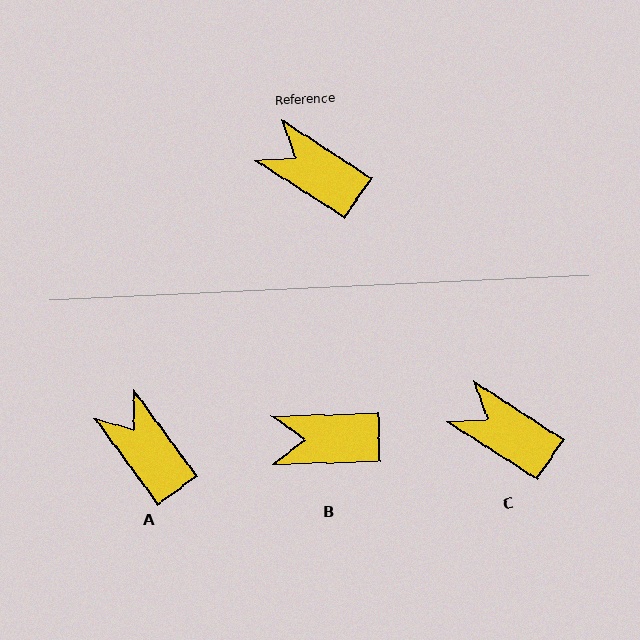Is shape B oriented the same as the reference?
No, it is off by about 34 degrees.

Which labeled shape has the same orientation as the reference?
C.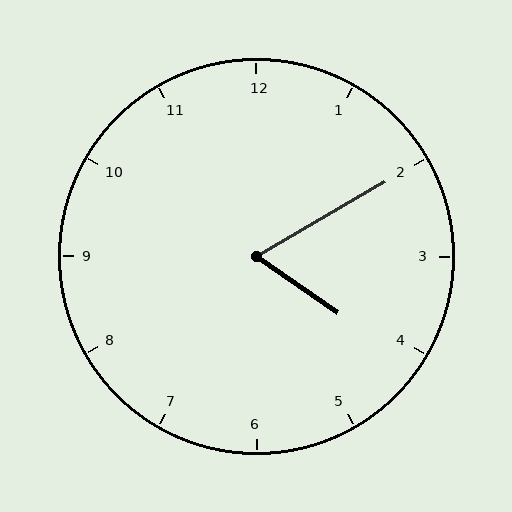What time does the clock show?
4:10.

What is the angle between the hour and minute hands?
Approximately 65 degrees.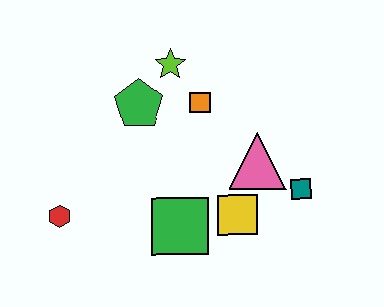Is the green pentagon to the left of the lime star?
Yes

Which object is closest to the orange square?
The lime star is closest to the orange square.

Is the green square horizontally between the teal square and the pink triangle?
No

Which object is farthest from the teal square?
The red hexagon is farthest from the teal square.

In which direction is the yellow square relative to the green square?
The yellow square is to the right of the green square.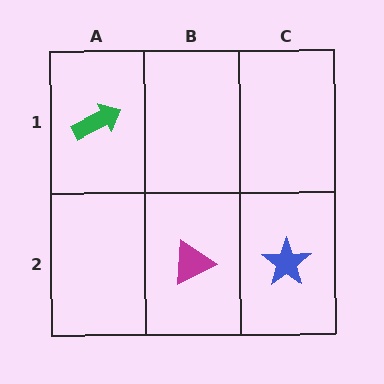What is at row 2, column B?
A magenta triangle.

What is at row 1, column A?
A green arrow.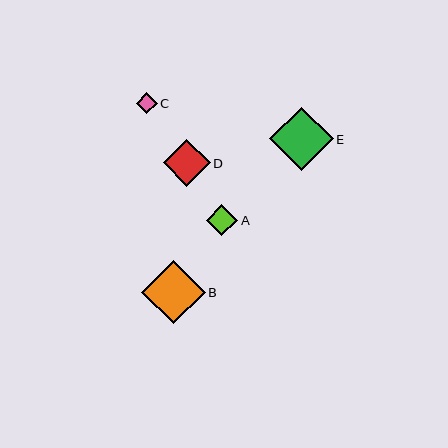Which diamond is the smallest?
Diamond C is the smallest with a size of approximately 21 pixels.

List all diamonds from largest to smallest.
From largest to smallest: B, E, D, A, C.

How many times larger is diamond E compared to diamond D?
Diamond E is approximately 1.4 times the size of diamond D.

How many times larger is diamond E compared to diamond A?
Diamond E is approximately 2.0 times the size of diamond A.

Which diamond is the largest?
Diamond B is the largest with a size of approximately 63 pixels.